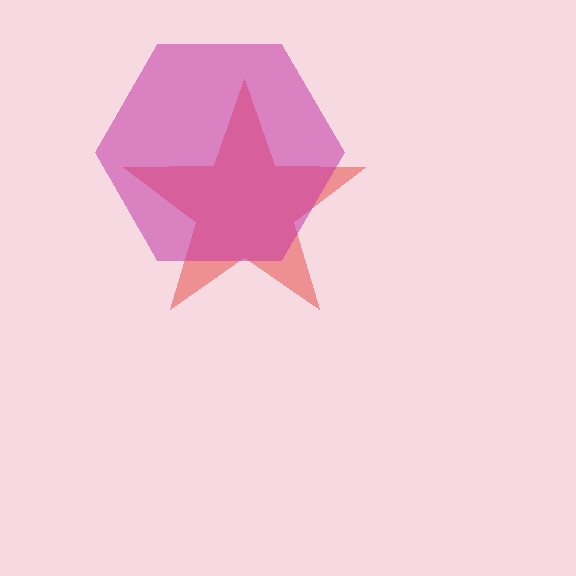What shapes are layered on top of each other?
The layered shapes are: a red star, a magenta hexagon.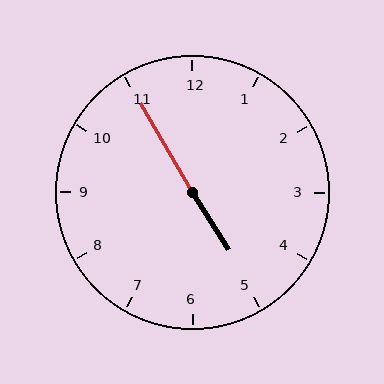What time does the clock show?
4:55.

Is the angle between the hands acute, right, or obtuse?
It is obtuse.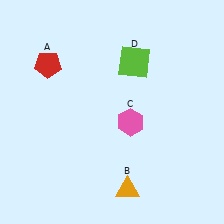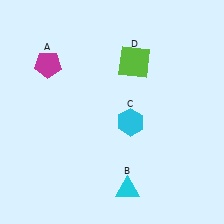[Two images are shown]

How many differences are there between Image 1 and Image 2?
There are 3 differences between the two images.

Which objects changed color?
A changed from red to magenta. B changed from orange to cyan. C changed from pink to cyan.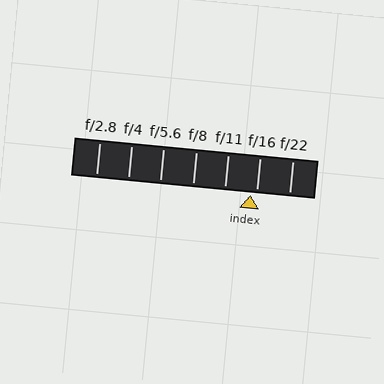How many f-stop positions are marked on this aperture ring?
There are 7 f-stop positions marked.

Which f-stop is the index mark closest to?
The index mark is closest to f/16.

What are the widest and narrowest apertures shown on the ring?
The widest aperture shown is f/2.8 and the narrowest is f/22.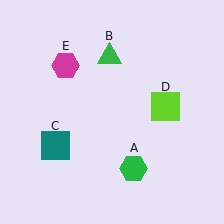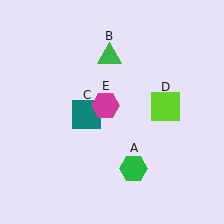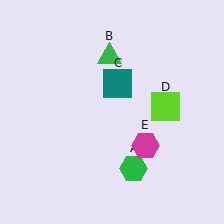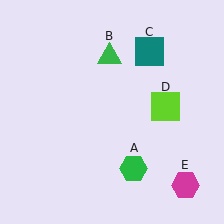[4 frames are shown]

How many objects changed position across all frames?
2 objects changed position: teal square (object C), magenta hexagon (object E).